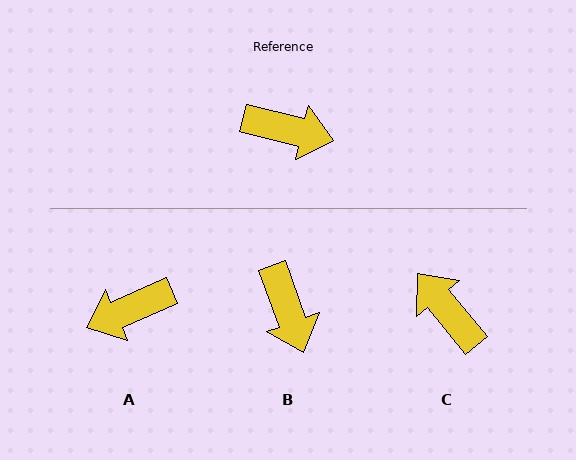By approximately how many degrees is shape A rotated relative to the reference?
Approximately 143 degrees clockwise.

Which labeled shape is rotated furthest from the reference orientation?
C, about 143 degrees away.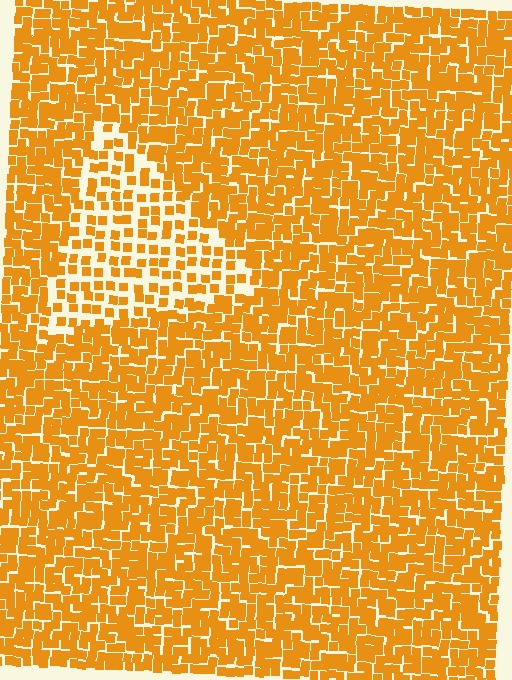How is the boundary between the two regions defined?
The boundary is defined by a change in element density (approximately 2.0x ratio). All elements are the same color, size, and shape.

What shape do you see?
I see a triangle.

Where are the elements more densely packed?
The elements are more densely packed outside the triangle boundary.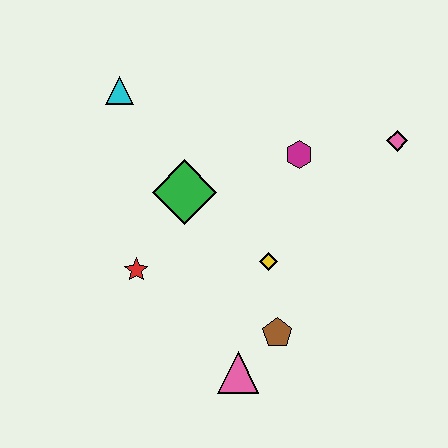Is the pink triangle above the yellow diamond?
No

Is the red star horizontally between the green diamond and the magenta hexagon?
No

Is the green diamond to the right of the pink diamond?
No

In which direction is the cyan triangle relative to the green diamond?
The cyan triangle is above the green diamond.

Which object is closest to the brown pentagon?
The pink triangle is closest to the brown pentagon.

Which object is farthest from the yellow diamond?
The cyan triangle is farthest from the yellow diamond.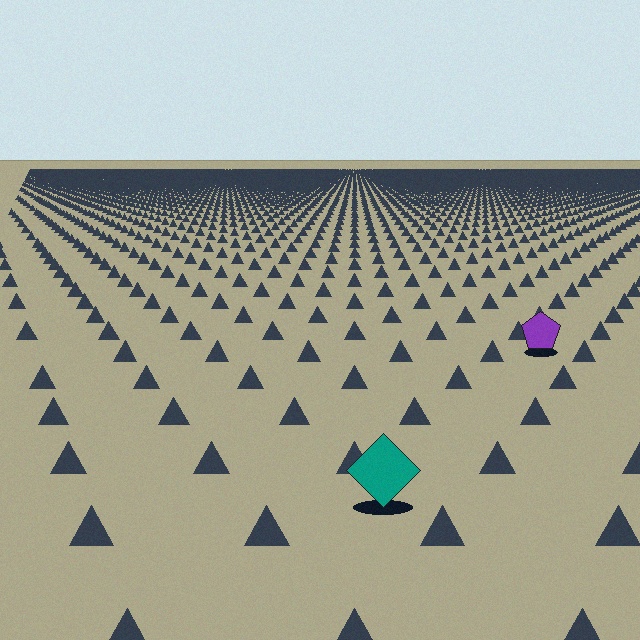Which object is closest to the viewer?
The teal diamond is closest. The texture marks near it are larger and more spread out.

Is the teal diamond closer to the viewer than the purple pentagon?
Yes. The teal diamond is closer — you can tell from the texture gradient: the ground texture is coarser near it.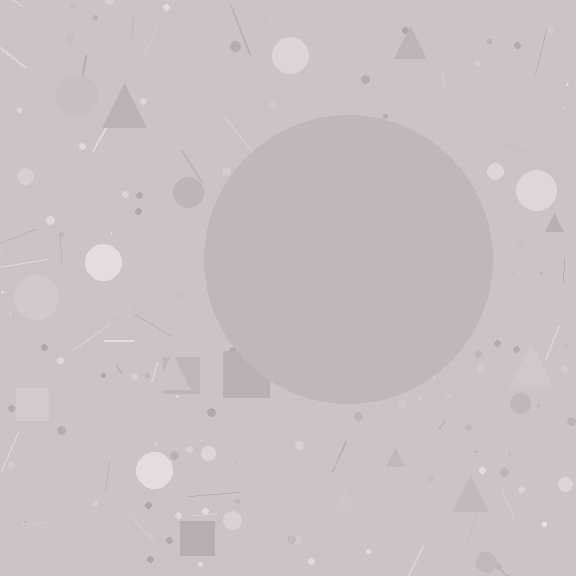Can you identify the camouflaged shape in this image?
The camouflaged shape is a circle.